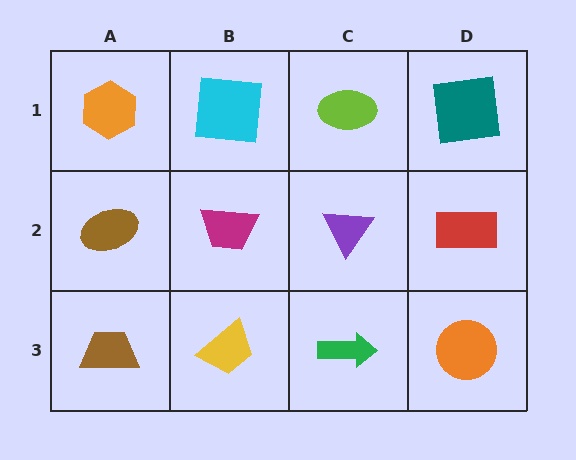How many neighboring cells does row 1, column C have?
3.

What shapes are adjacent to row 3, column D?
A red rectangle (row 2, column D), a green arrow (row 3, column C).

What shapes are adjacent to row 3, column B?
A magenta trapezoid (row 2, column B), a brown trapezoid (row 3, column A), a green arrow (row 3, column C).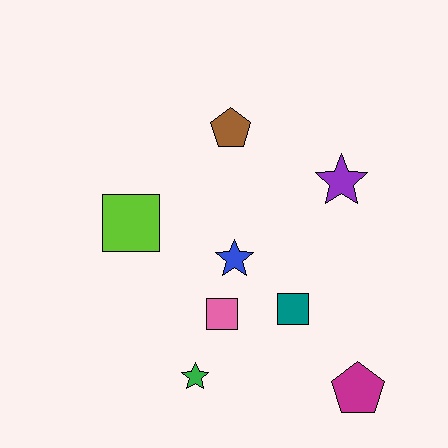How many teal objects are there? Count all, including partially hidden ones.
There is 1 teal object.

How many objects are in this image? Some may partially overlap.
There are 8 objects.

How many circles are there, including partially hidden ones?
There are no circles.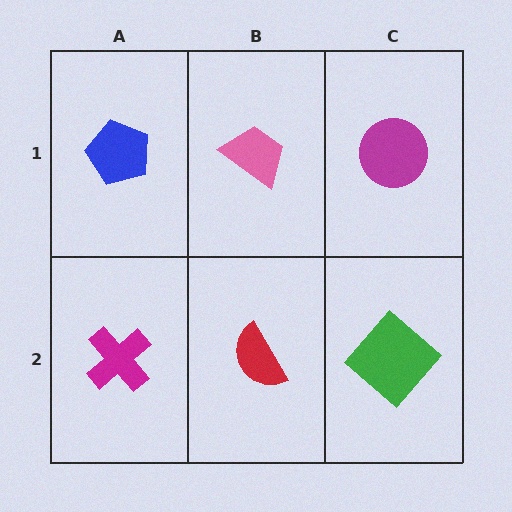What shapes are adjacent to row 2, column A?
A blue pentagon (row 1, column A), a red semicircle (row 2, column B).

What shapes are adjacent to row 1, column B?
A red semicircle (row 2, column B), a blue pentagon (row 1, column A), a magenta circle (row 1, column C).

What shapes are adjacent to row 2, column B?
A pink trapezoid (row 1, column B), a magenta cross (row 2, column A), a green diamond (row 2, column C).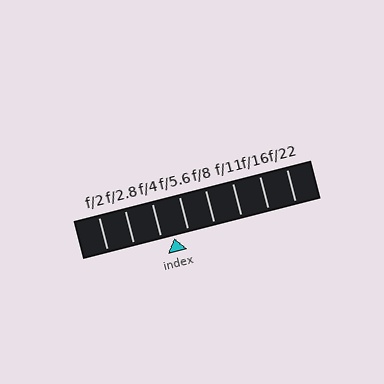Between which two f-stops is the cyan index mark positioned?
The index mark is between f/4 and f/5.6.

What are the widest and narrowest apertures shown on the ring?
The widest aperture shown is f/2 and the narrowest is f/22.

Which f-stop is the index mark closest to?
The index mark is closest to f/4.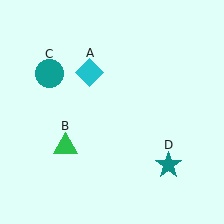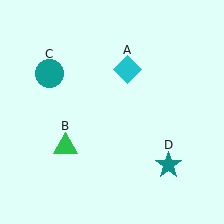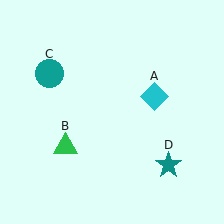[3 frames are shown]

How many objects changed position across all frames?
1 object changed position: cyan diamond (object A).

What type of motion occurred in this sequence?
The cyan diamond (object A) rotated clockwise around the center of the scene.